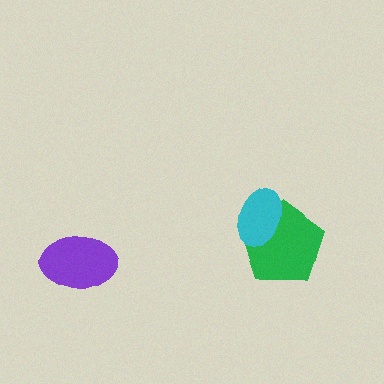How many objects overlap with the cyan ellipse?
1 object overlaps with the cyan ellipse.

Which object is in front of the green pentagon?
The cyan ellipse is in front of the green pentagon.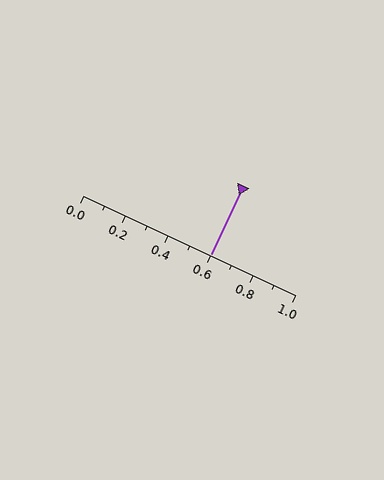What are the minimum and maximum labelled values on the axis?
The axis runs from 0.0 to 1.0.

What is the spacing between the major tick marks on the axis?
The major ticks are spaced 0.2 apart.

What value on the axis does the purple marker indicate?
The marker indicates approximately 0.6.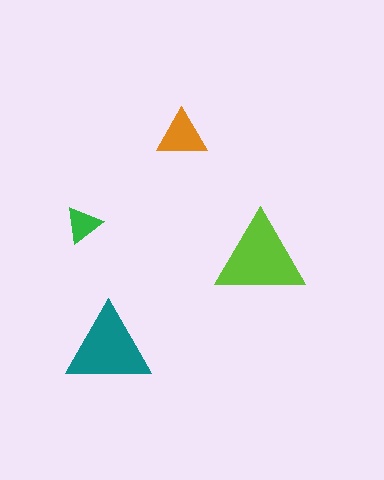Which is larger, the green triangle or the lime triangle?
The lime one.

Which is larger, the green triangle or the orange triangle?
The orange one.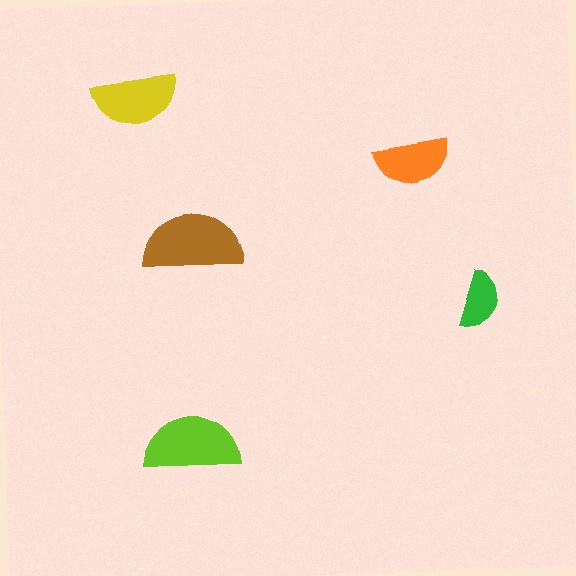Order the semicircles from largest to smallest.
the brown one, the lime one, the yellow one, the orange one, the green one.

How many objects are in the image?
There are 5 objects in the image.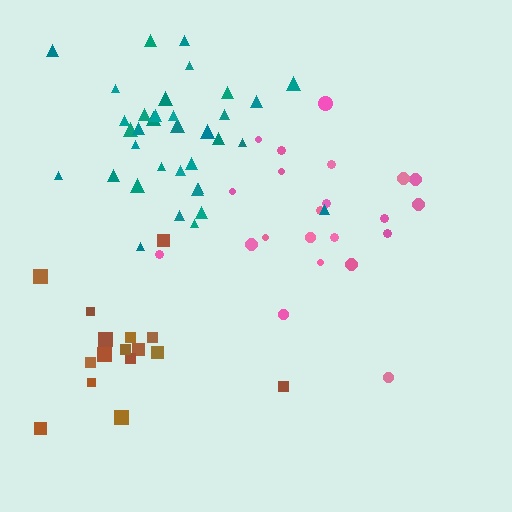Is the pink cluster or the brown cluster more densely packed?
Pink.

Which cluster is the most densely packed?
Teal.